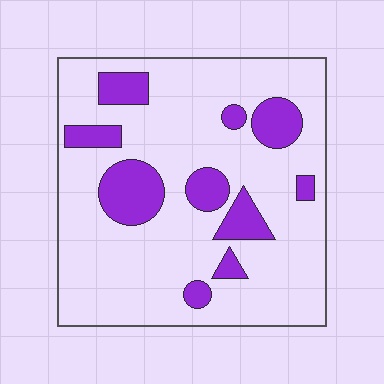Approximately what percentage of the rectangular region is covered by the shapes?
Approximately 20%.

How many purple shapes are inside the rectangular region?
10.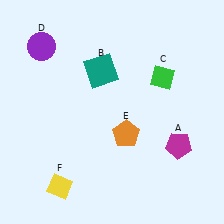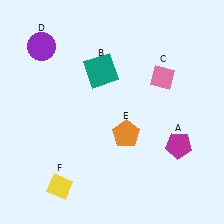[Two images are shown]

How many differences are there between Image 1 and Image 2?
There is 1 difference between the two images.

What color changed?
The diamond (C) changed from green in Image 1 to pink in Image 2.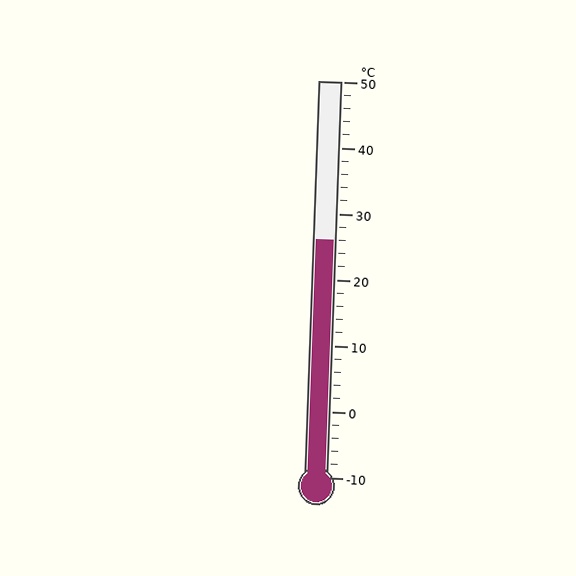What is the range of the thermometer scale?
The thermometer scale ranges from -10°C to 50°C.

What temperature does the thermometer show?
The thermometer shows approximately 26°C.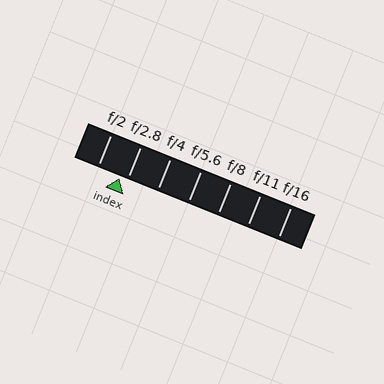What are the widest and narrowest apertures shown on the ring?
The widest aperture shown is f/2 and the narrowest is f/16.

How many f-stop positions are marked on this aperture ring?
There are 7 f-stop positions marked.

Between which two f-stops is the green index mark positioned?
The index mark is between f/2 and f/2.8.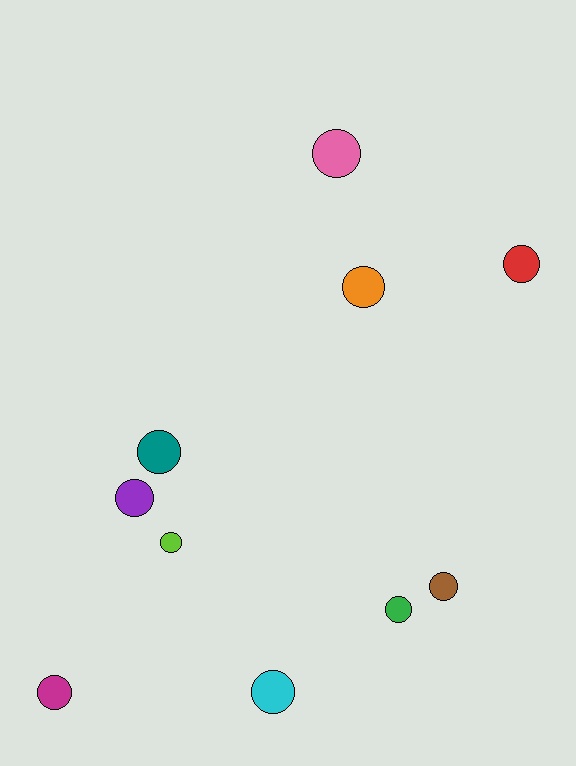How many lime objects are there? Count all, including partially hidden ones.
There is 1 lime object.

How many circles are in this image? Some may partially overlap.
There are 10 circles.